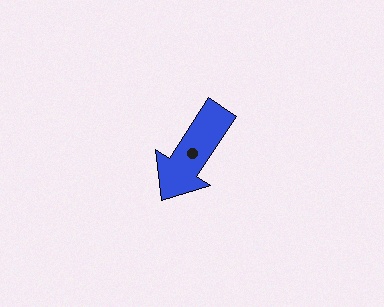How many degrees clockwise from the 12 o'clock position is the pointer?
Approximately 213 degrees.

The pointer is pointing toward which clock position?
Roughly 7 o'clock.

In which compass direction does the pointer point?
Southwest.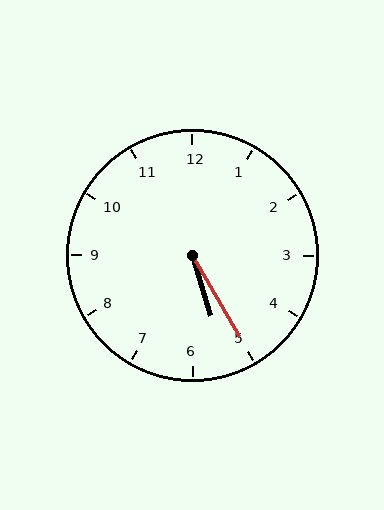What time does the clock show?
5:25.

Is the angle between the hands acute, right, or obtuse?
It is acute.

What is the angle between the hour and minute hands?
Approximately 12 degrees.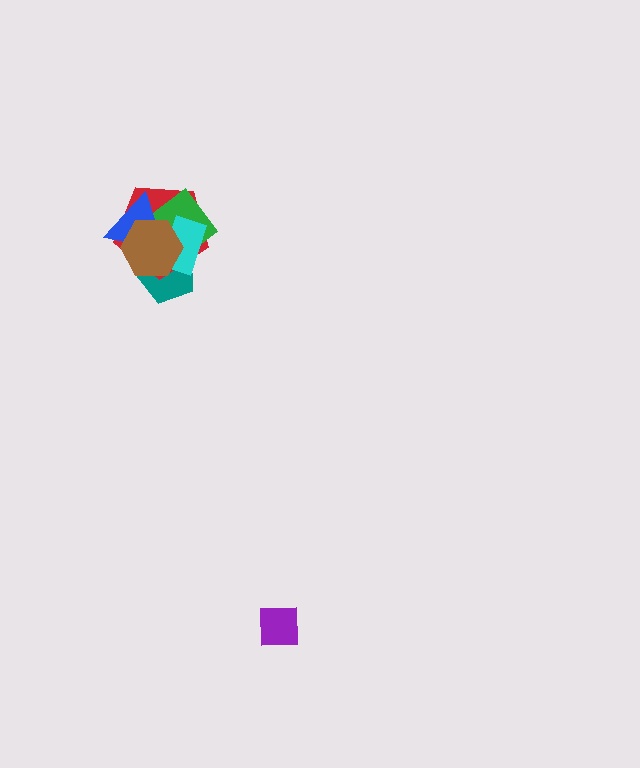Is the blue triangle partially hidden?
Yes, it is partially covered by another shape.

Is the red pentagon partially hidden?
Yes, it is partially covered by another shape.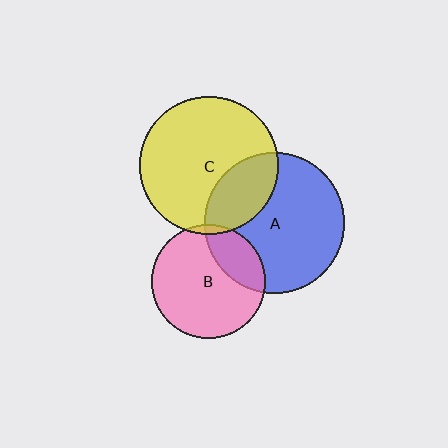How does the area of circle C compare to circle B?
Approximately 1.5 times.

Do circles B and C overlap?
Yes.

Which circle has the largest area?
Circle A (blue).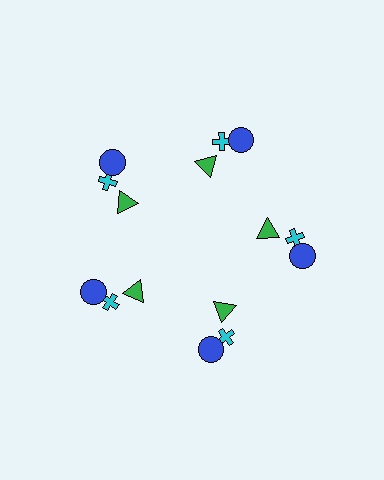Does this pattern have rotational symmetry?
Yes, this pattern has 5-fold rotational symmetry. It looks the same after rotating 72 degrees around the center.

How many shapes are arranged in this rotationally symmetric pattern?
There are 15 shapes, arranged in 5 groups of 3.